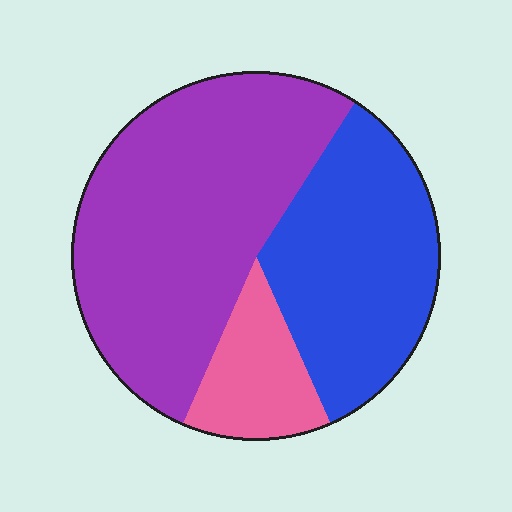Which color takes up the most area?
Purple, at roughly 55%.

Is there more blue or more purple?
Purple.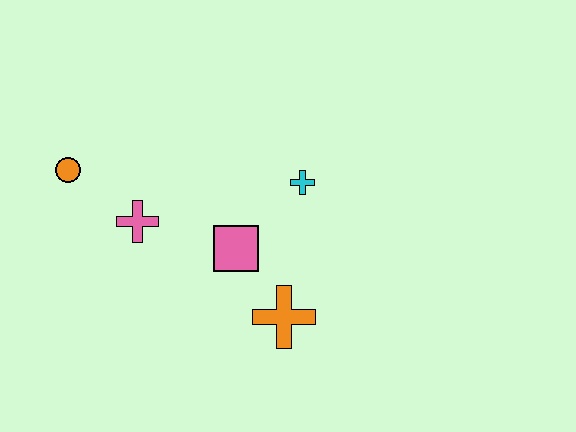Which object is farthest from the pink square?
The orange circle is farthest from the pink square.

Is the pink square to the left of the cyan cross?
Yes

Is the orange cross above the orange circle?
No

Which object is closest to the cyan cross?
The pink square is closest to the cyan cross.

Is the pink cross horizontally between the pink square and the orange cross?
No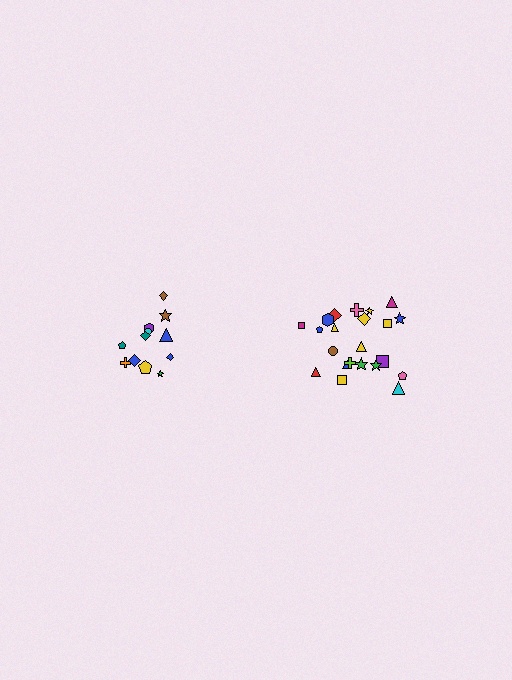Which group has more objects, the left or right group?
The right group.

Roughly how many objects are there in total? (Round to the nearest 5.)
Roughly 35 objects in total.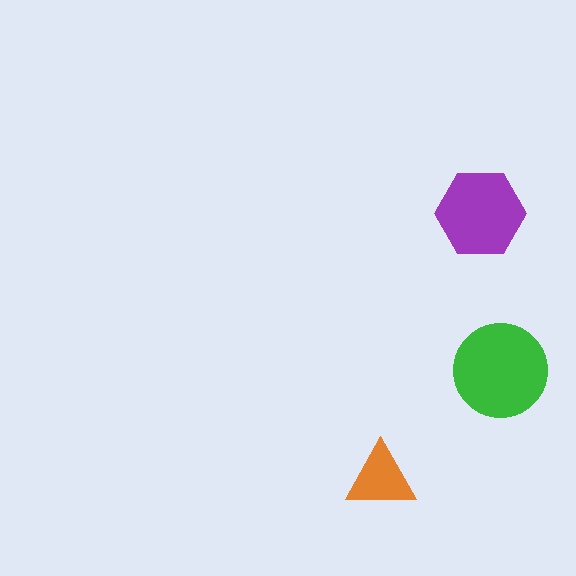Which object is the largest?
The green circle.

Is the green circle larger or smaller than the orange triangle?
Larger.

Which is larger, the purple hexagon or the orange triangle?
The purple hexagon.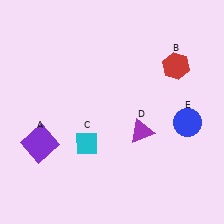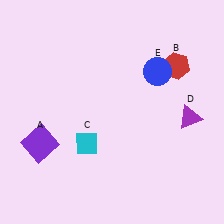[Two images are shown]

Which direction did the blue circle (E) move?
The blue circle (E) moved up.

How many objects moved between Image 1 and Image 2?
2 objects moved between the two images.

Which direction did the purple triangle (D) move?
The purple triangle (D) moved right.